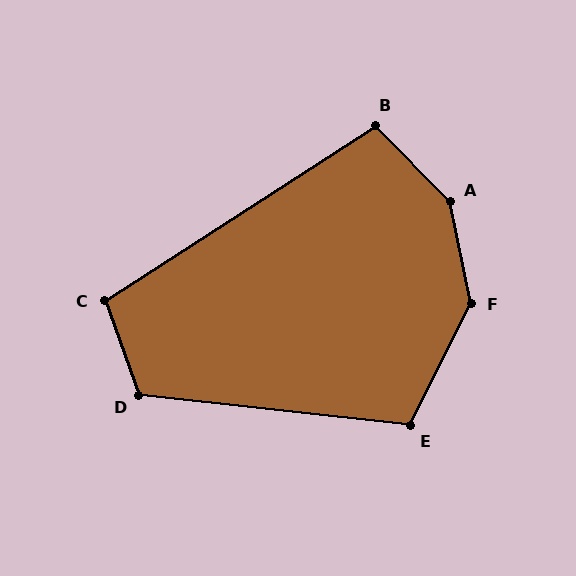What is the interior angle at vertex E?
Approximately 110 degrees (obtuse).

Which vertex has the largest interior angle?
A, at approximately 147 degrees.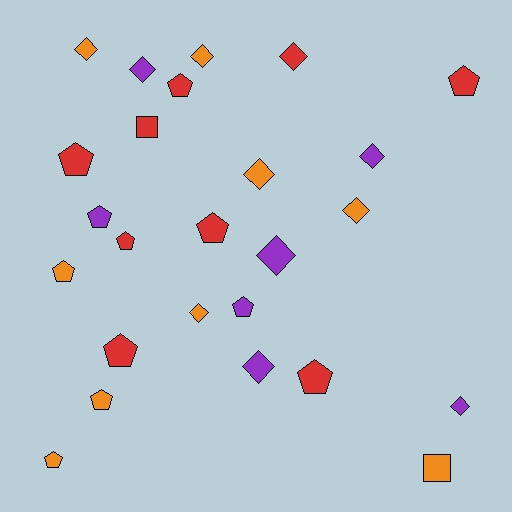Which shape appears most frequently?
Pentagon, with 12 objects.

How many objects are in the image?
There are 25 objects.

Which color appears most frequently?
Red, with 9 objects.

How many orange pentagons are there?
There are 3 orange pentagons.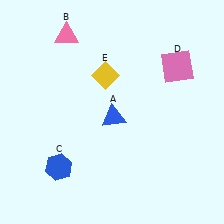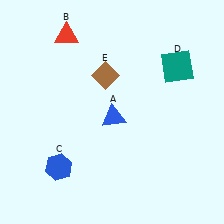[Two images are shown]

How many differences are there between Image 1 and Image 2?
There are 3 differences between the two images.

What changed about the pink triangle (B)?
In Image 1, B is pink. In Image 2, it changed to red.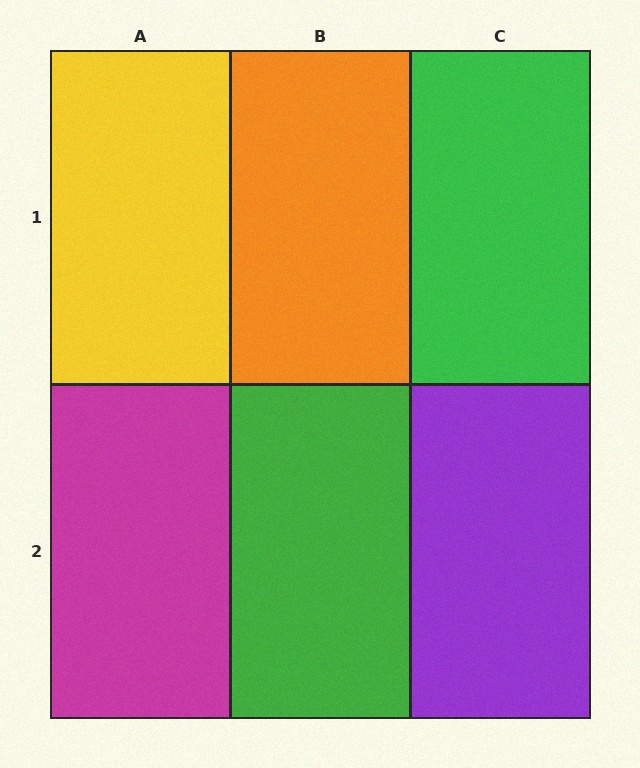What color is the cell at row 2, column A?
Magenta.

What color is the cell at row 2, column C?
Purple.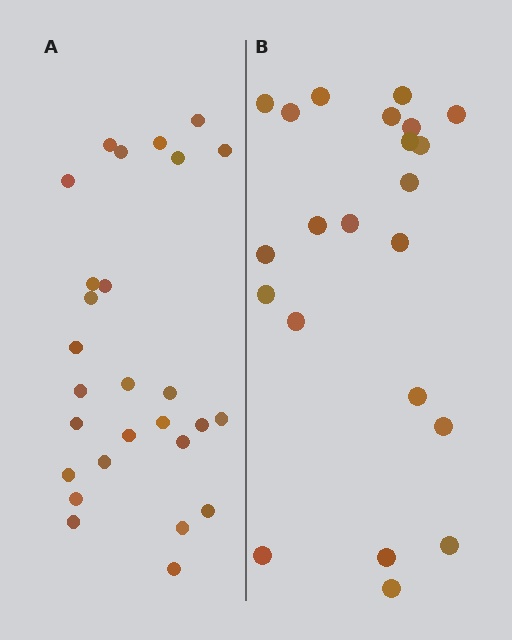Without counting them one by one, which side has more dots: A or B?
Region A (the left region) has more dots.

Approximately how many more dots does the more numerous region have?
Region A has about 5 more dots than region B.